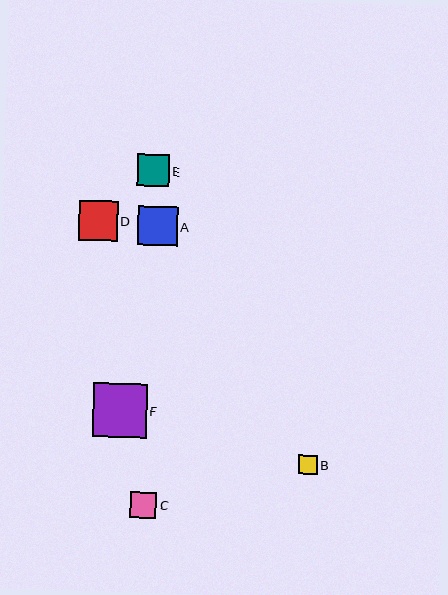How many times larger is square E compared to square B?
Square E is approximately 1.7 times the size of square B.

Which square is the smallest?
Square B is the smallest with a size of approximately 19 pixels.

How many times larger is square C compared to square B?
Square C is approximately 1.4 times the size of square B.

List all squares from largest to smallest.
From largest to smallest: F, A, D, E, C, B.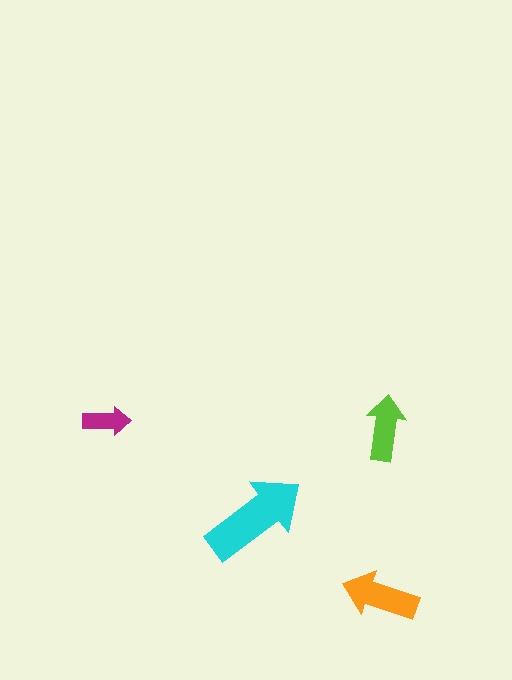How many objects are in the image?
There are 4 objects in the image.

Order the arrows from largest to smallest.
the cyan one, the orange one, the lime one, the magenta one.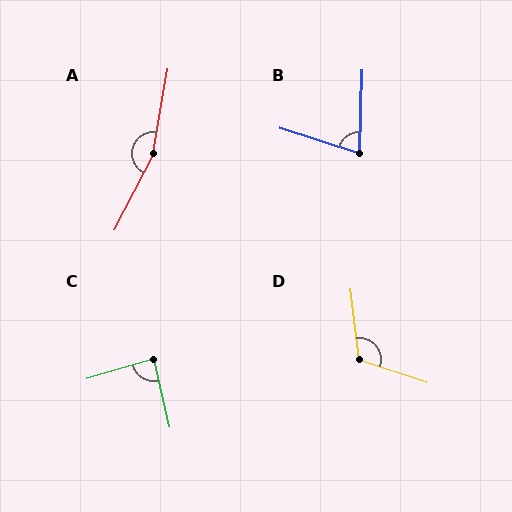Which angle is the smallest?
B, at approximately 74 degrees.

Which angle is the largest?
A, at approximately 162 degrees.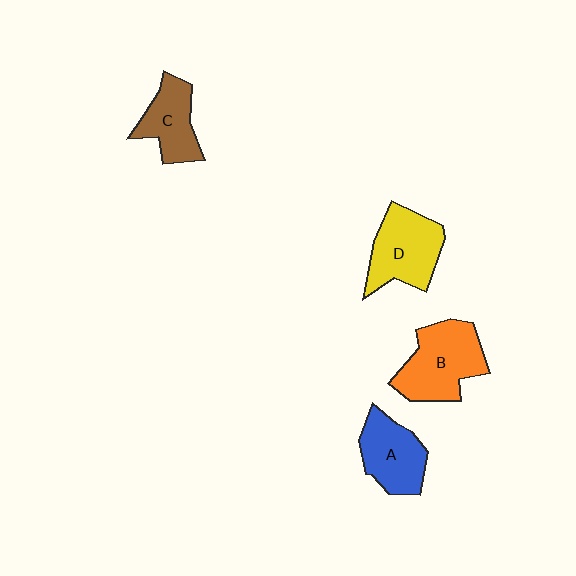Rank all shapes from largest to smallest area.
From largest to smallest: B (orange), D (yellow), A (blue), C (brown).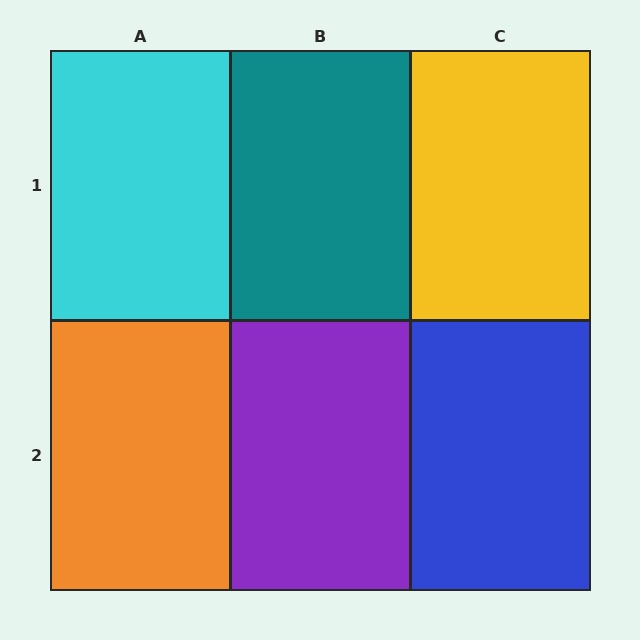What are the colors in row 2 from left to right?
Orange, purple, blue.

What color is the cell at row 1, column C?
Yellow.